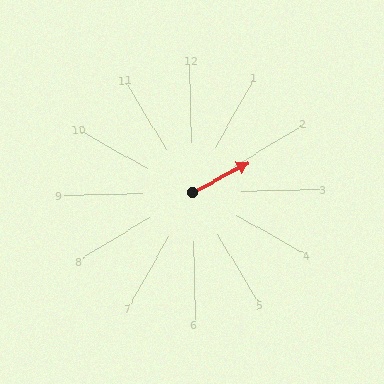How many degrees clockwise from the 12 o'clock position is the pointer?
Approximately 63 degrees.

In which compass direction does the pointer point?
Northeast.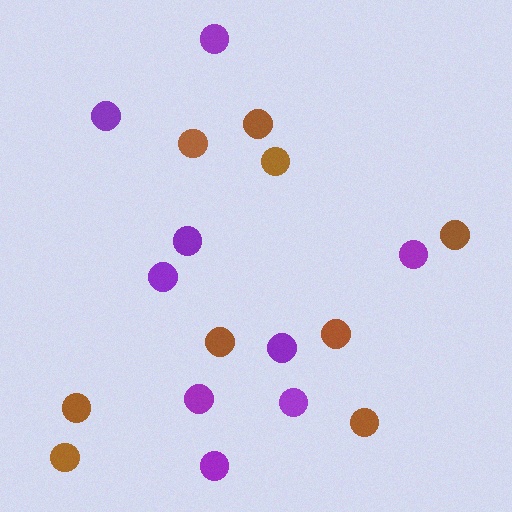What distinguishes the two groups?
There are 2 groups: one group of purple circles (9) and one group of brown circles (9).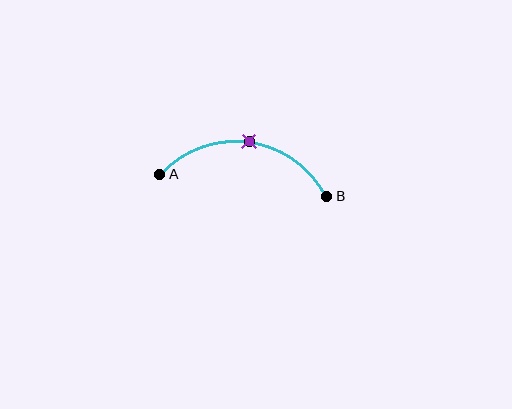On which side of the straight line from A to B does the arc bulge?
The arc bulges above the straight line connecting A and B.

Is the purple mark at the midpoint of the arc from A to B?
Yes. The purple mark lies on the arc at equal arc-length from both A and B — it is the arc midpoint.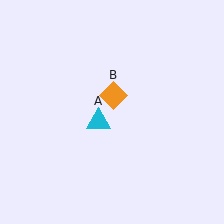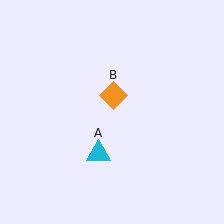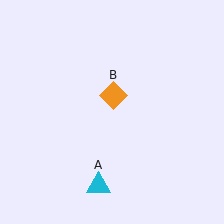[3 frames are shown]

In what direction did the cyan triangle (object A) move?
The cyan triangle (object A) moved down.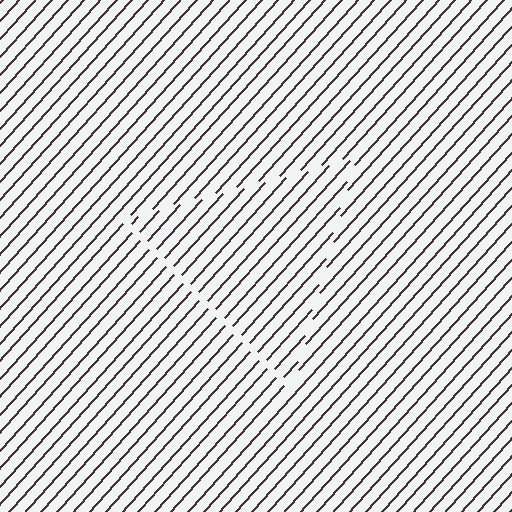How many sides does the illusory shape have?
3 sides — the line-ends trace a triangle.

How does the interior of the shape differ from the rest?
The interior of the shape contains the same grating, shifted by half a period — the contour is defined by the phase discontinuity where line-ends from the inner and outer gratings abut.